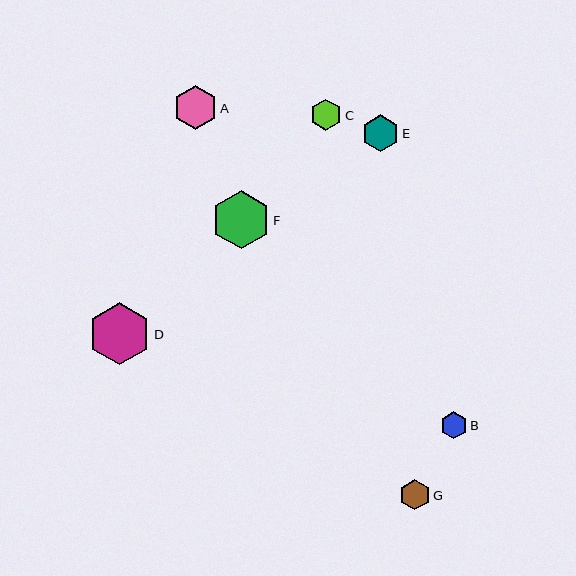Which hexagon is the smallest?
Hexagon B is the smallest with a size of approximately 27 pixels.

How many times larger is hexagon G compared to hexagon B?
Hexagon G is approximately 1.1 times the size of hexagon B.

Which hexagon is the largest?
Hexagon D is the largest with a size of approximately 62 pixels.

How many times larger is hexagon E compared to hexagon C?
Hexagon E is approximately 1.2 times the size of hexagon C.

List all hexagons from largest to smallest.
From largest to smallest: D, F, A, E, C, G, B.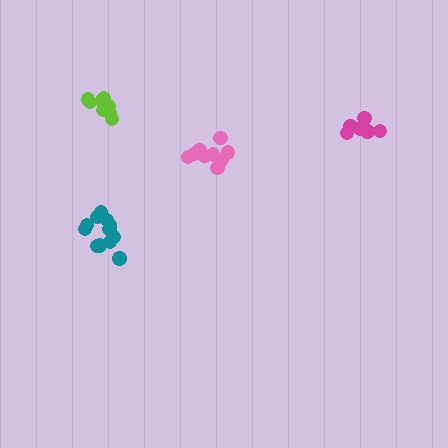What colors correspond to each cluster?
The clusters are colored: pink, lime, magenta, teal.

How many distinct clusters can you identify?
There are 4 distinct clusters.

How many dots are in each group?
Group 1: 9 dots, Group 2: 9 dots, Group 3: 7 dots, Group 4: 12 dots (37 total).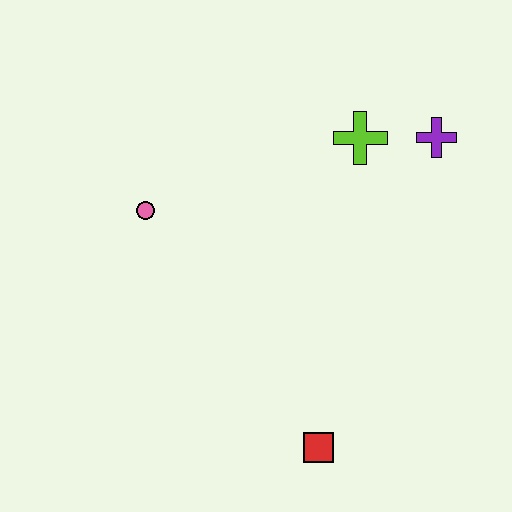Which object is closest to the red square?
The pink circle is closest to the red square.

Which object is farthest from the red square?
The purple cross is farthest from the red square.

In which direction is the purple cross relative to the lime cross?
The purple cross is to the right of the lime cross.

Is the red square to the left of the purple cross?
Yes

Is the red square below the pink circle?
Yes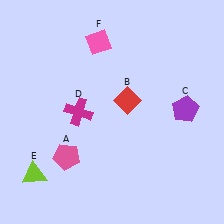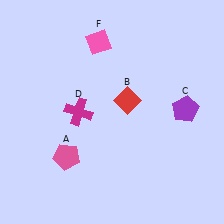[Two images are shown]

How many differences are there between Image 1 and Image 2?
There is 1 difference between the two images.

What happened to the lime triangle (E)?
The lime triangle (E) was removed in Image 2. It was in the bottom-left area of Image 1.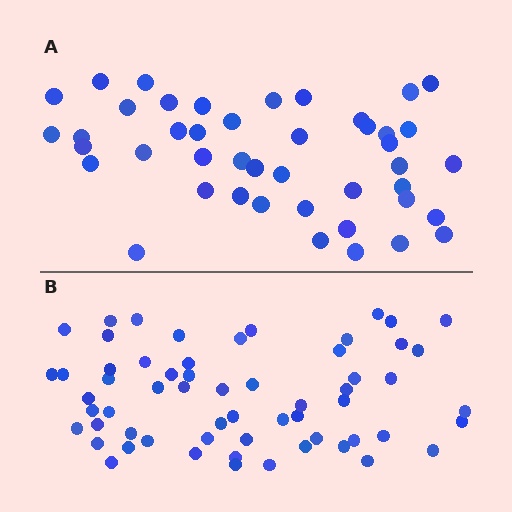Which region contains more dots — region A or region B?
Region B (the bottom region) has more dots.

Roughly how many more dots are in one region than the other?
Region B has approximately 15 more dots than region A.